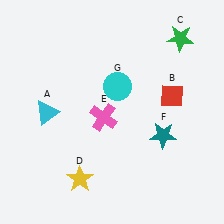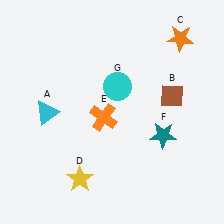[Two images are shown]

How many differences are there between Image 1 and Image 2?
There are 3 differences between the two images.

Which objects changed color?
B changed from red to brown. C changed from green to orange. E changed from pink to orange.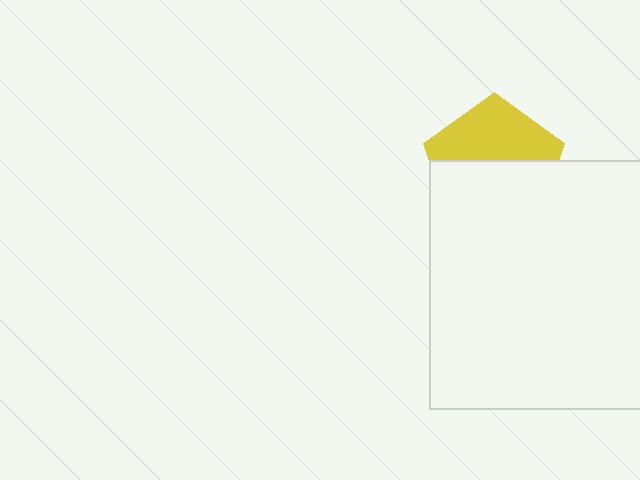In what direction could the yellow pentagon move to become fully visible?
The yellow pentagon could move up. That would shift it out from behind the white rectangle entirely.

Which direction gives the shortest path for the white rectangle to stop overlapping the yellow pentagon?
Moving down gives the shortest separation.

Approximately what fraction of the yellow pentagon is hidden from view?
Roughly 56% of the yellow pentagon is hidden behind the white rectangle.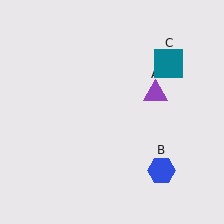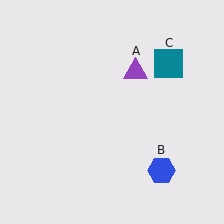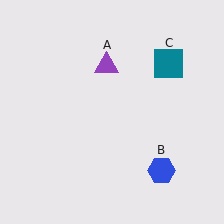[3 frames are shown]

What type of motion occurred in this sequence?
The purple triangle (object A) rotated counterclockwise around the center of the scene.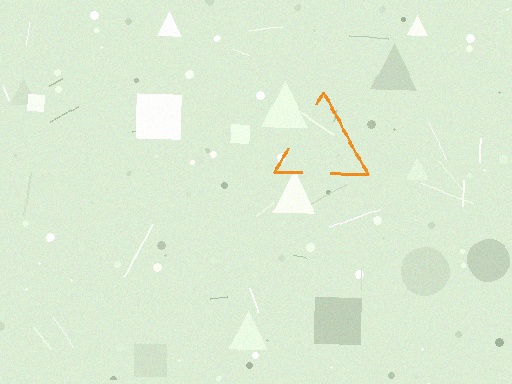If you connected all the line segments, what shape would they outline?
They would outline a triangle.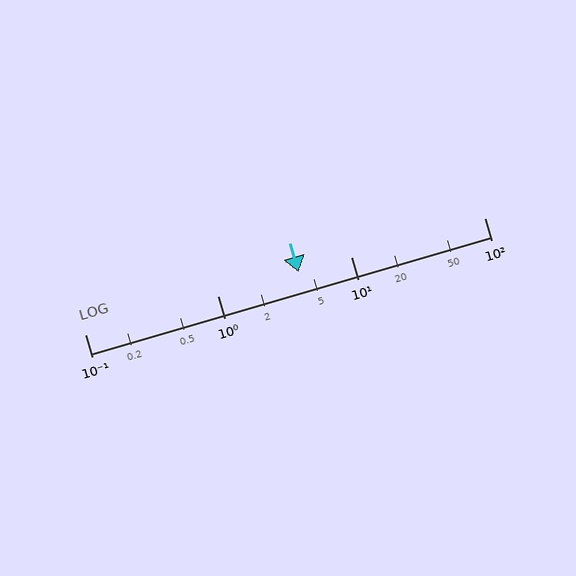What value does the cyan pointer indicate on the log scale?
The pointer indicates approximately 4.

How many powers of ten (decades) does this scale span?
The scale spans 3 decades, from 0.1 to 100.